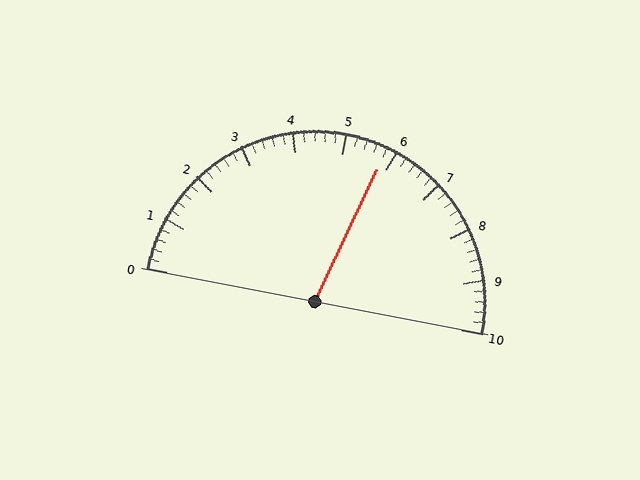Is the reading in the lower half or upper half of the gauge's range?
The reading is in the upper half of the range (0 to 10).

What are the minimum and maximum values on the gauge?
The gauge ranges from 0 to 10.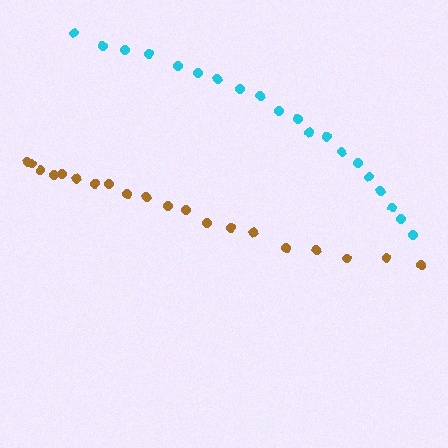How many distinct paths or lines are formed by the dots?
There are 2 distinct paths.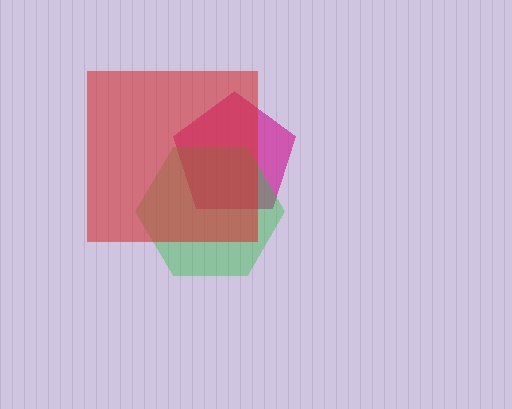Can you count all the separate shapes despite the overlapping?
Yes, there are 3 separate shapes.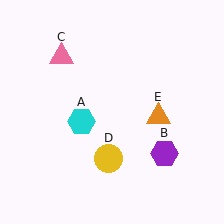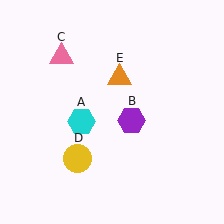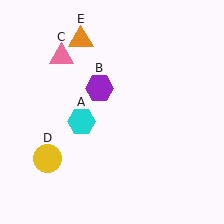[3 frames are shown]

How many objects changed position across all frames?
3 objects changed position: purple hexagon (object B), yellow circle (object D), orange triangle (object E).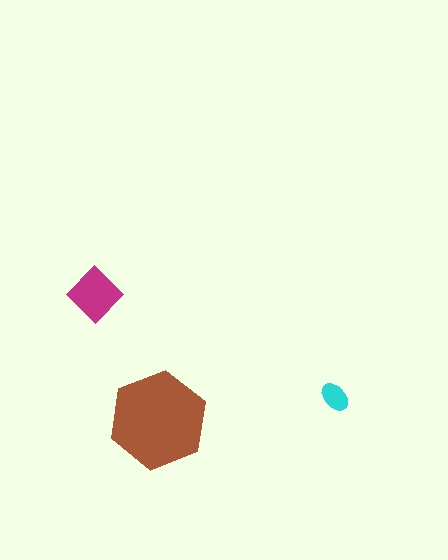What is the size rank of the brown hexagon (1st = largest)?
1st.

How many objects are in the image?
There are 3 objects in the image.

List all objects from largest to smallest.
The brown hexagon, the magenta diamond, the cyan ellipse.